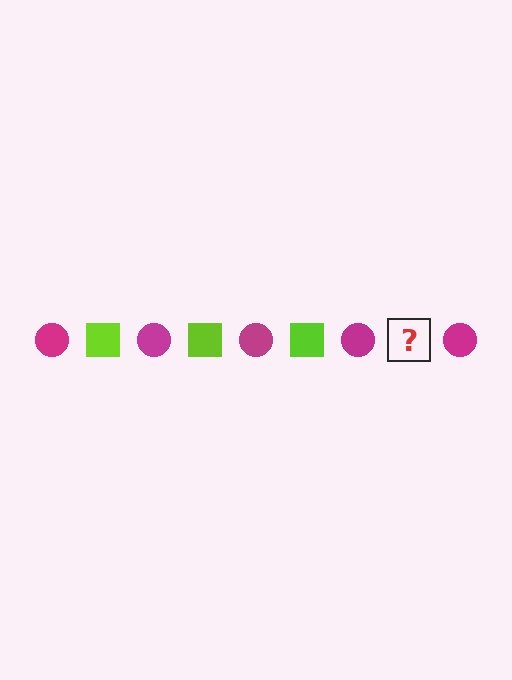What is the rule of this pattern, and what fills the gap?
The rule is that the pattern alternates between magenta circle and lime square. The gap should be filled with a lime square.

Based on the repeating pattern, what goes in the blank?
The blank should be a lime square.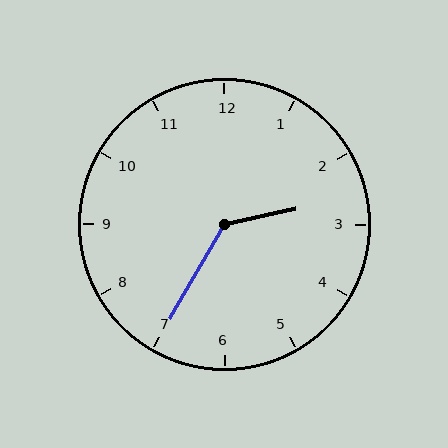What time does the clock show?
2:35.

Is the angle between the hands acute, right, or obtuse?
It is obtuse.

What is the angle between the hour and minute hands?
Approximately 132 degrees.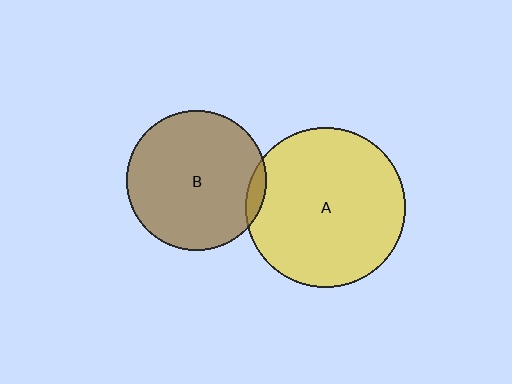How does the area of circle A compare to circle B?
Approximately 1.3 times.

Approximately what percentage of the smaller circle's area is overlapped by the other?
Approximately 5%.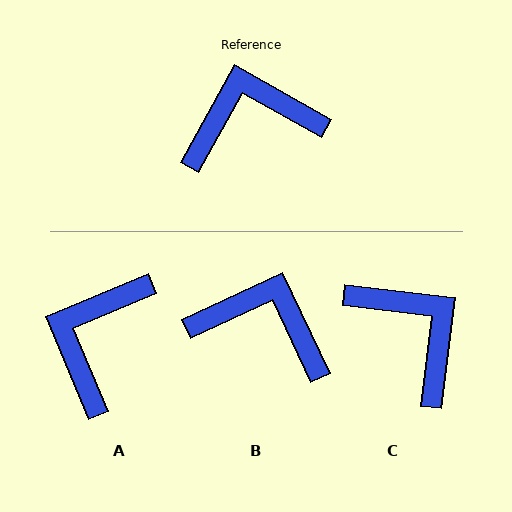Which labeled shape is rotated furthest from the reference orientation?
C, about 68 degrees away.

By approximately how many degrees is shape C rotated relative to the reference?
Approximately 68 degrees clockwise.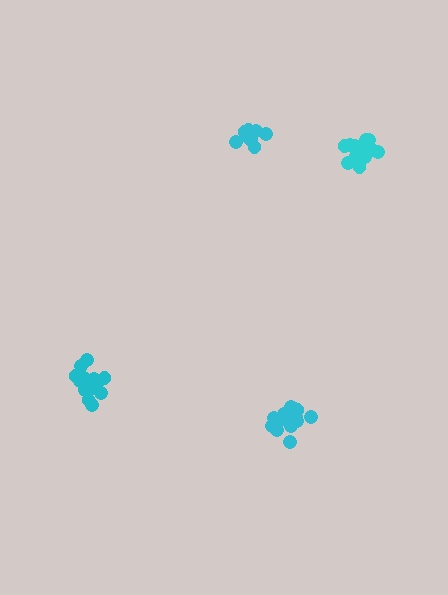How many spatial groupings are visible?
There are 4 spatial groupings.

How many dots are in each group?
Group 1: 15 dots, Group 2: 16 dots, Group 3: 10 dots, Group 4: 15 dots (56 total).